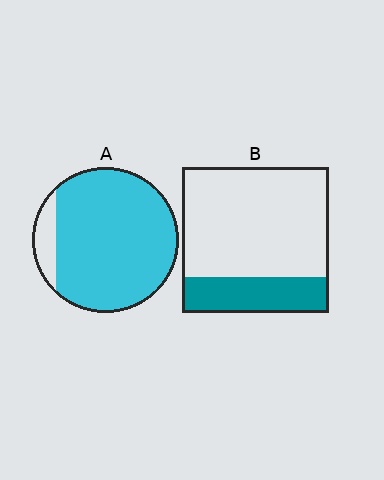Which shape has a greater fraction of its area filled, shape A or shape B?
Shape A.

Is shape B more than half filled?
No.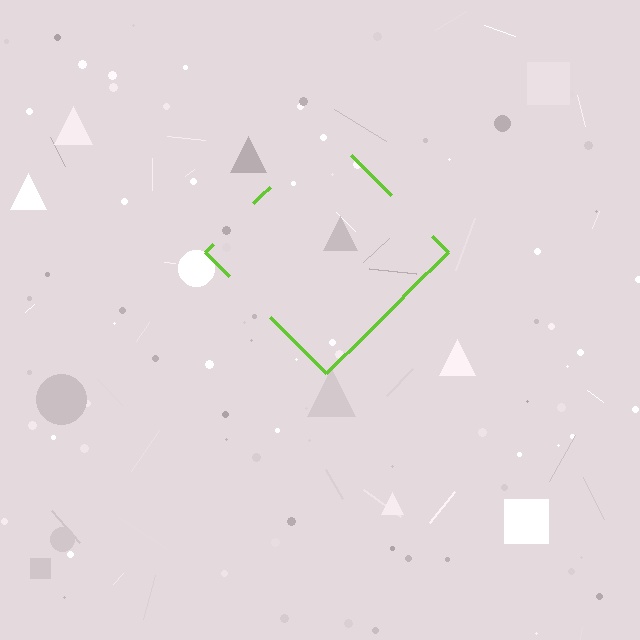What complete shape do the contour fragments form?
The contour fragments form a diamond.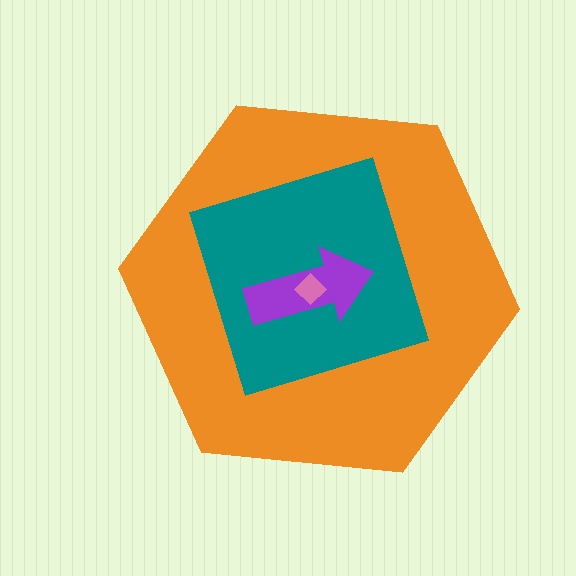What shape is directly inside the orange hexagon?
The teal square.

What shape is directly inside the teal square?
The purple arrow.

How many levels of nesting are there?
4.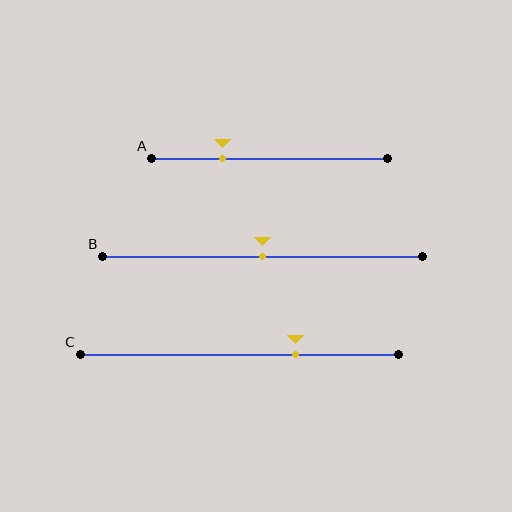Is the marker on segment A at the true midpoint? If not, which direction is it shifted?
No, the marker on segment A is shifted to the left by about 20% of the segment length.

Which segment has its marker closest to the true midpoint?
Segment B has its marker closest to the true midpoint.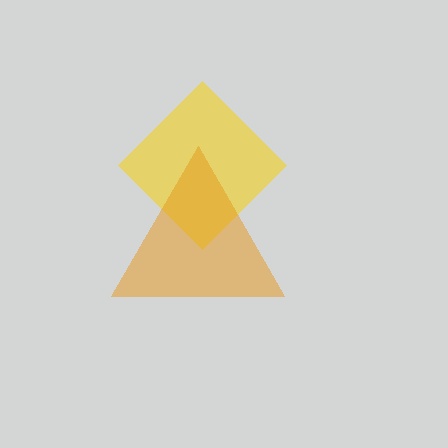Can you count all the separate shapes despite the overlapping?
Yes, there are 2 separate shapes.